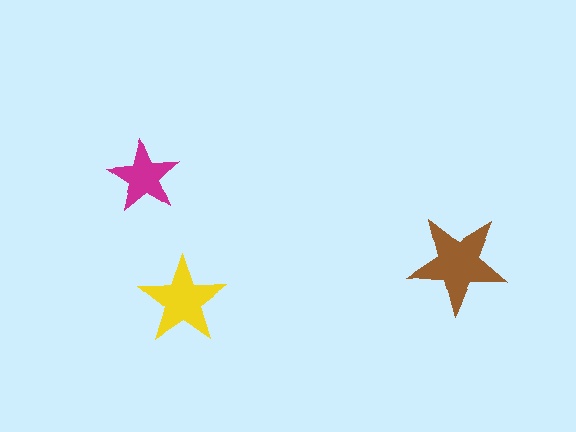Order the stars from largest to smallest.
the brown one, the yellow one, the magenta one.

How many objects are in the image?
There are 3 objects in the image.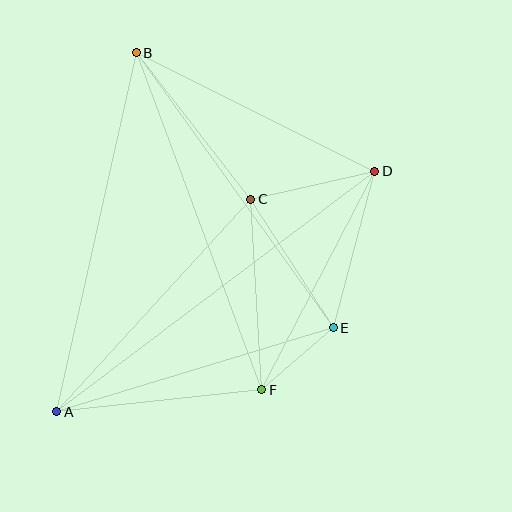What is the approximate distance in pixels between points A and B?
The distance between A and B is approximately 368 pixels.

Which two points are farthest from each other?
Points A and D are farthest from each other.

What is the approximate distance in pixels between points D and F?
The distance between D and F is approximately 246 pixels.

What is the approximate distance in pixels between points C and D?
The distance between C and D is approximately 127 pixels.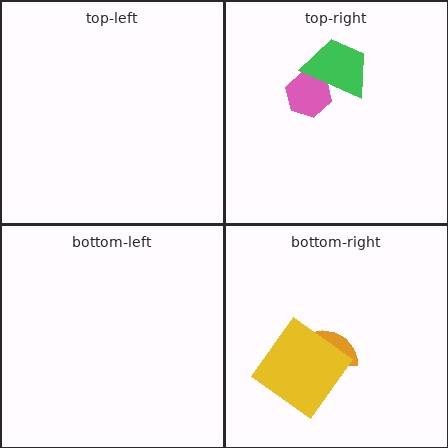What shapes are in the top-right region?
The pink hexagon, the green trapezoid.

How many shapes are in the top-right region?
2.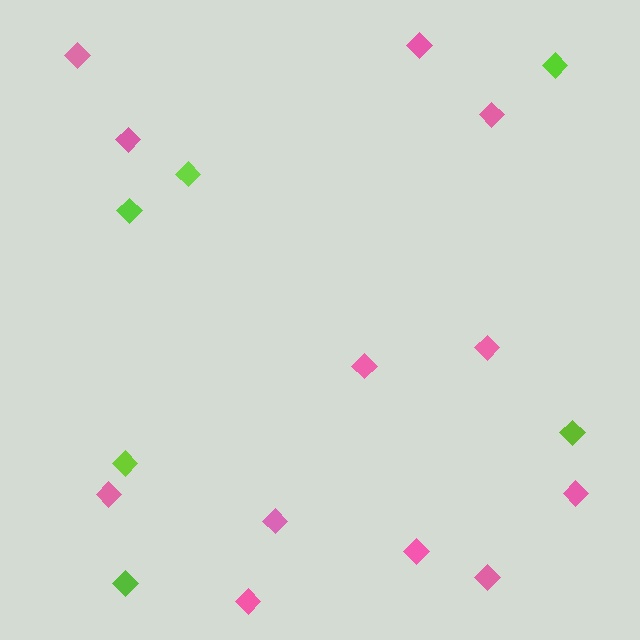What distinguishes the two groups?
There are 2 groups: one group of pink diamonds (12) and one group of lime diamonds (6).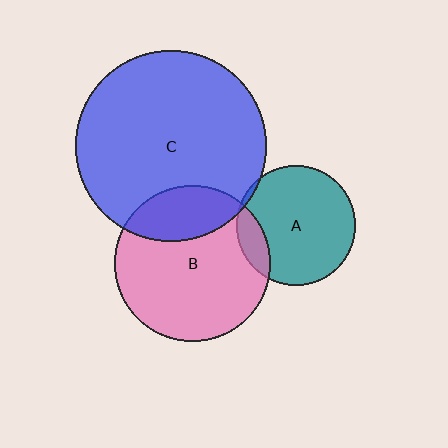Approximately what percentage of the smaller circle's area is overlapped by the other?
Approximately 5%.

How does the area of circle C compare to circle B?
Approximately 1.5 times.